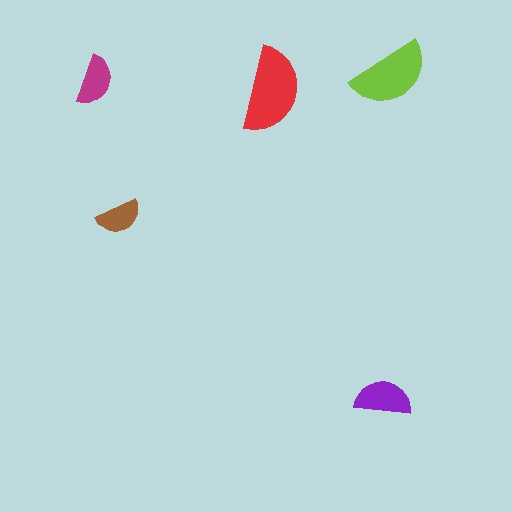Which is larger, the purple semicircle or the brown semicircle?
The purple one.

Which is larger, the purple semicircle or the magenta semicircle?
The purple one.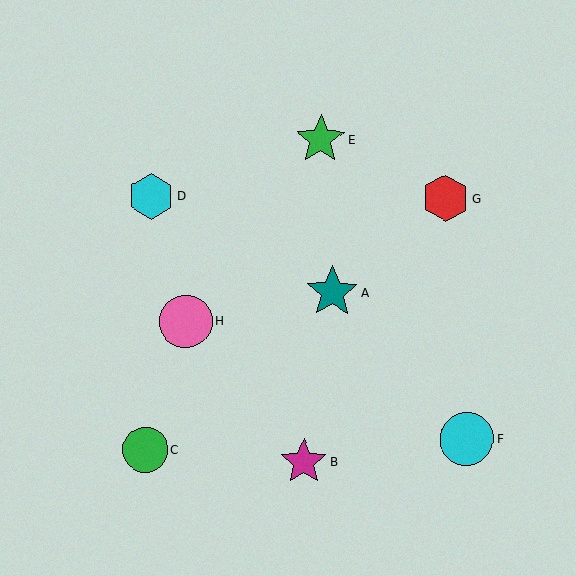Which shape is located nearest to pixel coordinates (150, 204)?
The cyan hexagon (labeled D) at (151, 196) is nearest to that location.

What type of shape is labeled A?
Shape A is a teal star.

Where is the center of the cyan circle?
The center of the cyan circle is at (467, 439).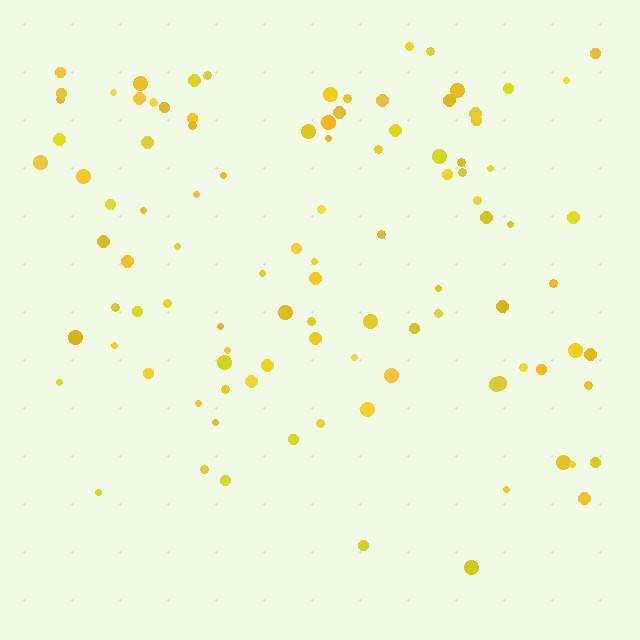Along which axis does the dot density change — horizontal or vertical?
Vertical.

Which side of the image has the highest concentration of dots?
The top.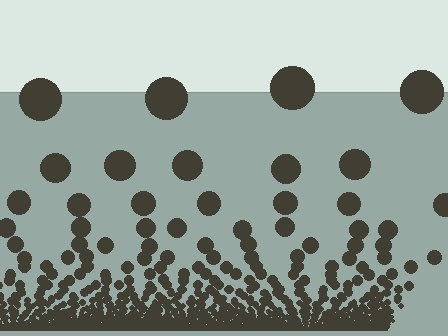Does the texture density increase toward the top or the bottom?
Density increases toward the bottom.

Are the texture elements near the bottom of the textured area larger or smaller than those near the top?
Smaller. The gradient is inverted — elements near the bottom are smaller and denser.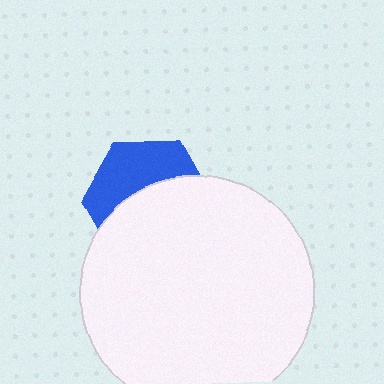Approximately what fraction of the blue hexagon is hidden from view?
Roughly 58% of the blue hexagon is hidden behind the white circle.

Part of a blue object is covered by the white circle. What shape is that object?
It is a hexagon.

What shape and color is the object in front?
The object in front is a white circle.